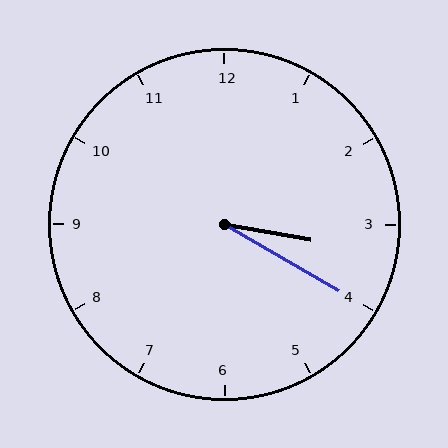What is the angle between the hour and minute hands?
Approximately 20 degrees.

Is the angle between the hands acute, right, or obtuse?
It is acute.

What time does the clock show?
3:20.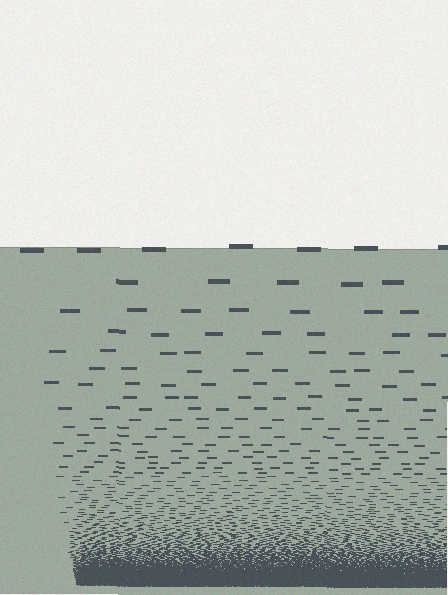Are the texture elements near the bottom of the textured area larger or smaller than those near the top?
Smaller. The gradient is inverted — elements near the bottom are smaller and denser.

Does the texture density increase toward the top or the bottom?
Density increases toward the bottom.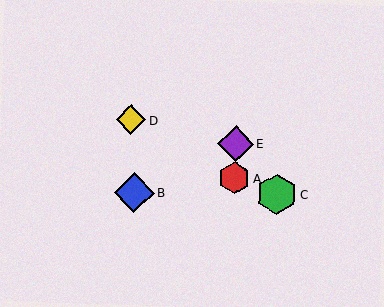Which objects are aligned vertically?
Objects A, E are aligned vertically.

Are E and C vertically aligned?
No, E is at x≈236 and C is at x≈277.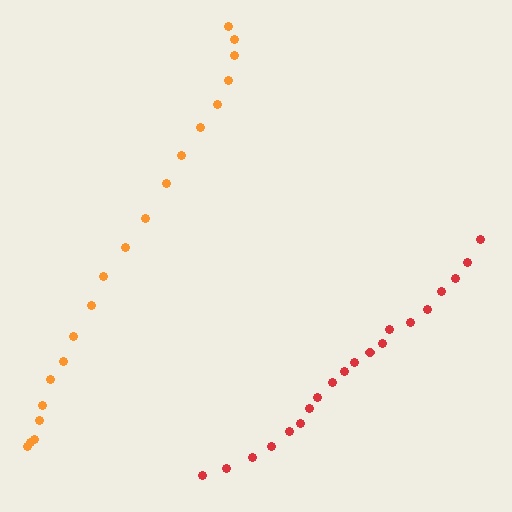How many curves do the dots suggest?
There are 2 distinct paths.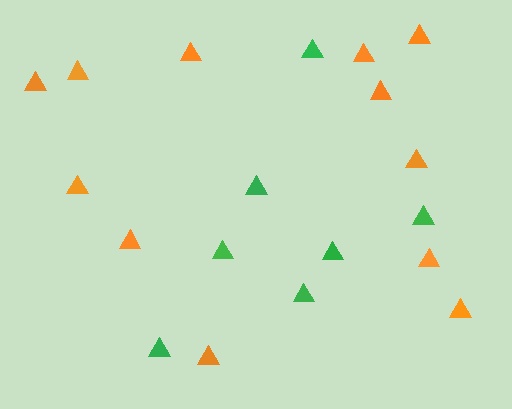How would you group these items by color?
There are 2 groups: one group of green triangles (7) and one group of orange triangles (12).